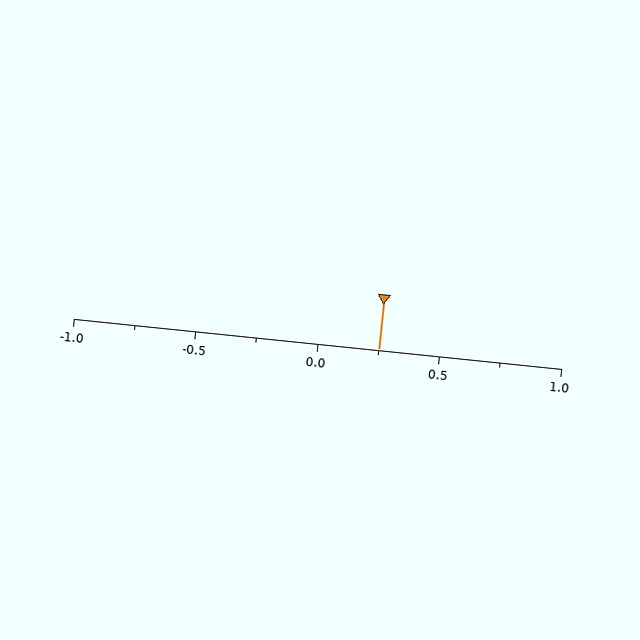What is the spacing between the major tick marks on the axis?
The major ticks are spaced 0.5 apart.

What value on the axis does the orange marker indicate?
The marker indicates approximately 0.25.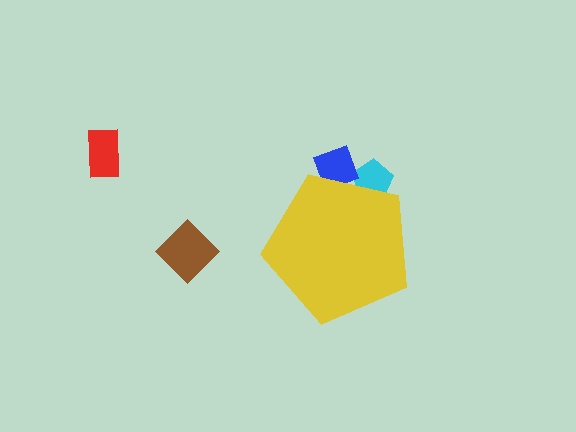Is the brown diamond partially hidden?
No, the brown diamond is fully visible.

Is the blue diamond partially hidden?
Yes, the blue diamond is partially hidden behind the yellow pentagon.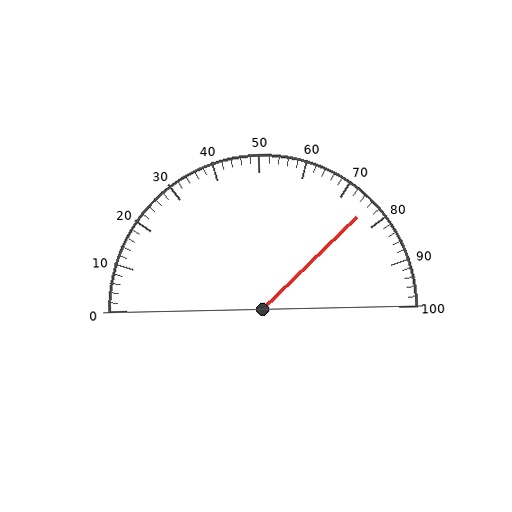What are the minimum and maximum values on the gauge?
The gauge ranges from 0 to 100.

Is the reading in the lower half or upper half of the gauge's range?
The reading is in the upper half of the range (0 to 100).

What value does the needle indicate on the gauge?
The needle indicates approximately 76.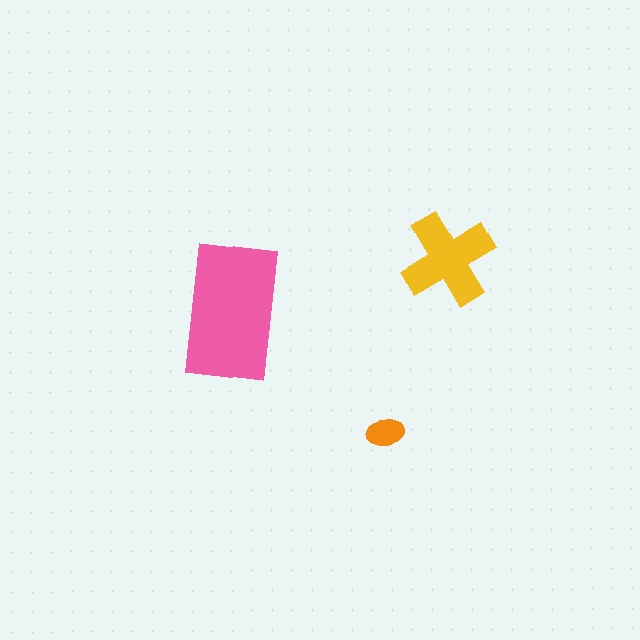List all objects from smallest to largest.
The orange ellipse, the yellow cross, the pink rectangle.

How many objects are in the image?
There are 3 objects in the image.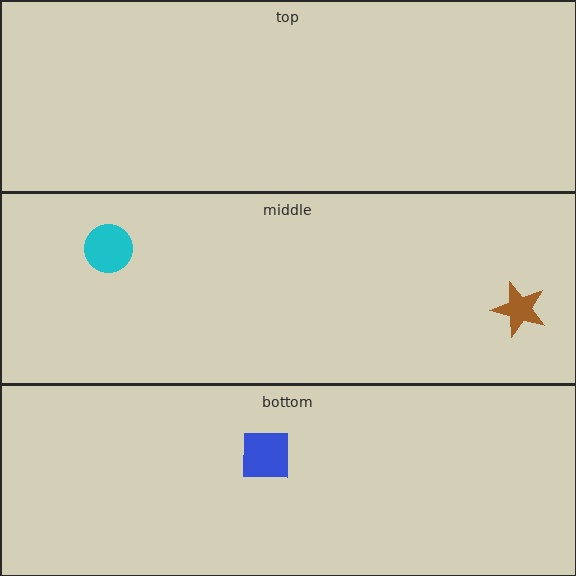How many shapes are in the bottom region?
1.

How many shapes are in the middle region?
2.